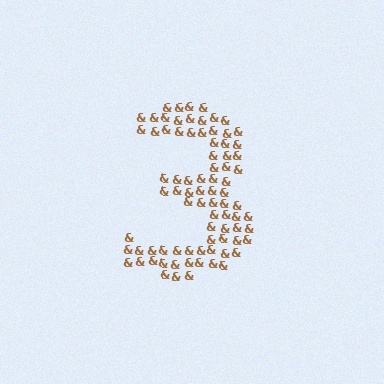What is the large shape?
The large shape is the digit 3.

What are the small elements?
The small elements are ampersands.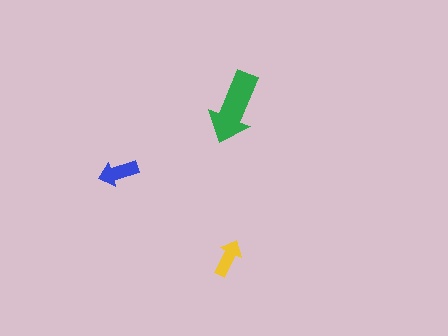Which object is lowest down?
The yellow arrow is bottommost.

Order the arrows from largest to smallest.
the green one, the blue one, the yellow one.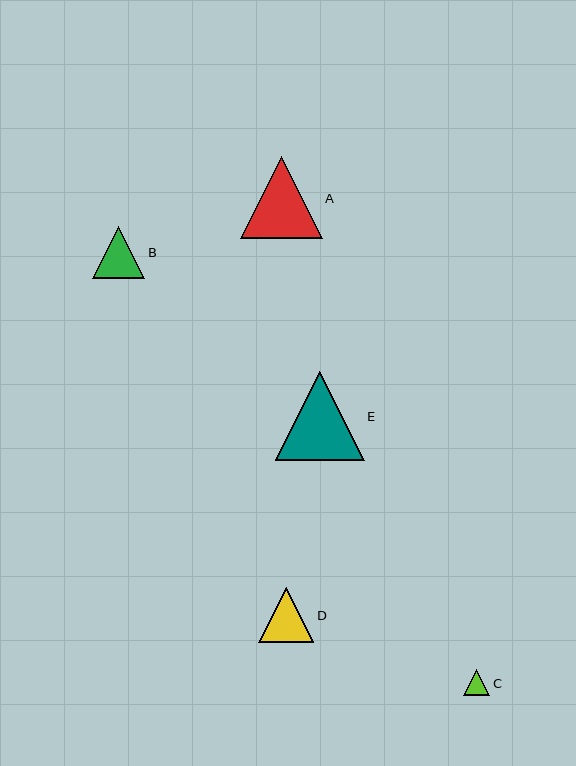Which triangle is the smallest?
Triangle C is the smallest with a size of approximately 26 pixels.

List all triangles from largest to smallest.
From largest to smallest: E, A, D, B, C.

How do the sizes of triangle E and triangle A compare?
Triangle E and triangle A are approximately the same size.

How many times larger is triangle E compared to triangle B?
Triangle E is approximately 1.7 times the size of triangle B.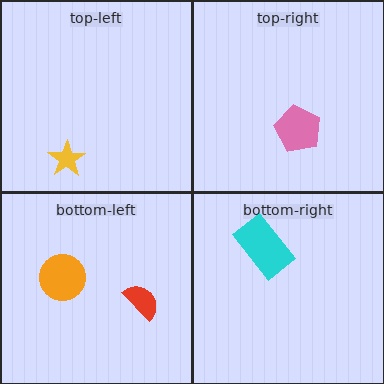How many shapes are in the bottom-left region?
2.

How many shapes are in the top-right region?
1.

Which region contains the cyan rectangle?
The bottom-right region.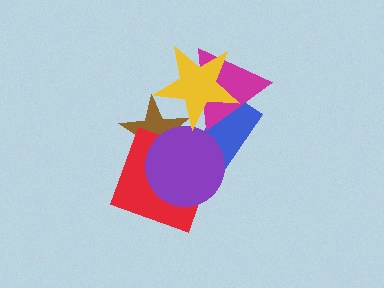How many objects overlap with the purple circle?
3 objects overlap with the purple circle.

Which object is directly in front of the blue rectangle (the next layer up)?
The purple circle is directly in front of the blue rectangle.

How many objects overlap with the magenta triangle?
2 objects overlap with the magenta triangle.